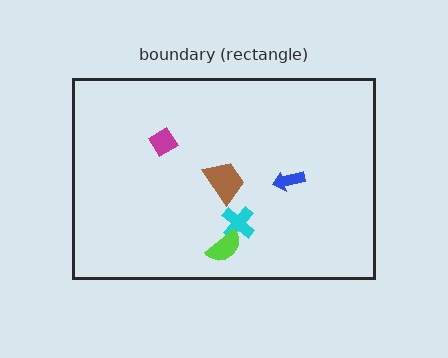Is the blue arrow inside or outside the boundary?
Inside.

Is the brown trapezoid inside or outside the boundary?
Inside.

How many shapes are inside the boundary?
5 inside, 0 outside.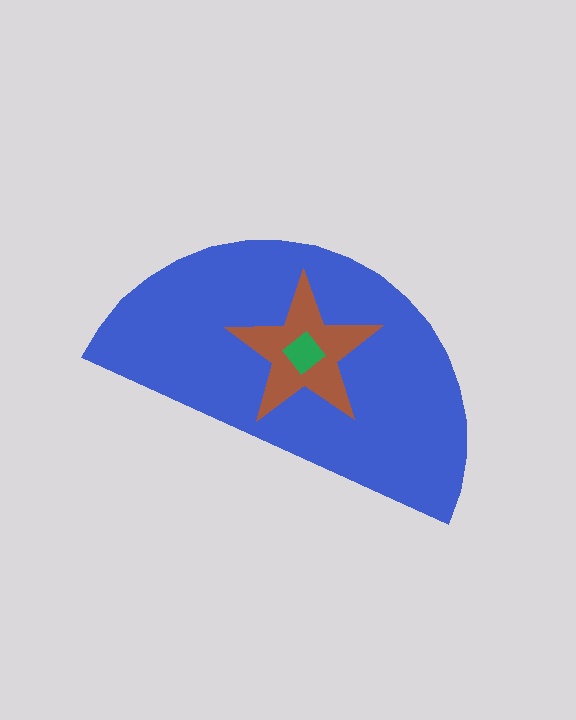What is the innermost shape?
The green diamond.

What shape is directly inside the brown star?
The green diamond.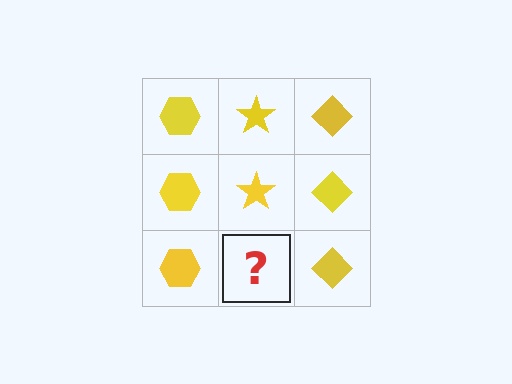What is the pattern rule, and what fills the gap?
The rule is that each column has a consistent shape. The gap should be filled with a yellow star.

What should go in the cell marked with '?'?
The missing cell should contain a yellow star.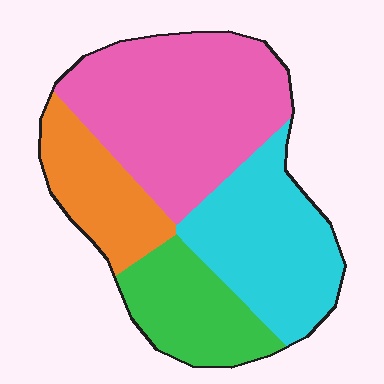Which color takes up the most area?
Pink, at roughly 40%.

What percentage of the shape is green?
Green covers about 15% of the shape.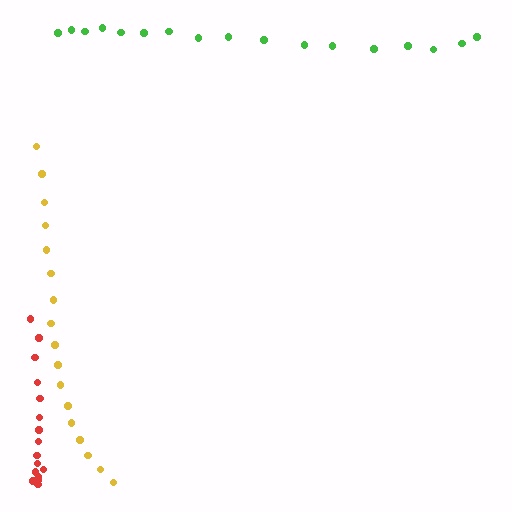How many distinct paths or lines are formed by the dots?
There are 3 distinct paths.